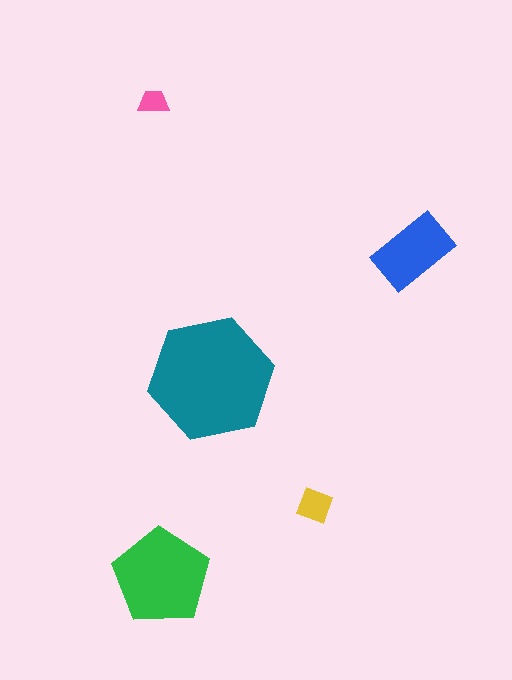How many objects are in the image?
There are 5 objects in the image.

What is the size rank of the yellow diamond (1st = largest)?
4th.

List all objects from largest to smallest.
The teal hexagon, the green pentagon, the blue rectangle, the yellow diamond, the pink trapezoid.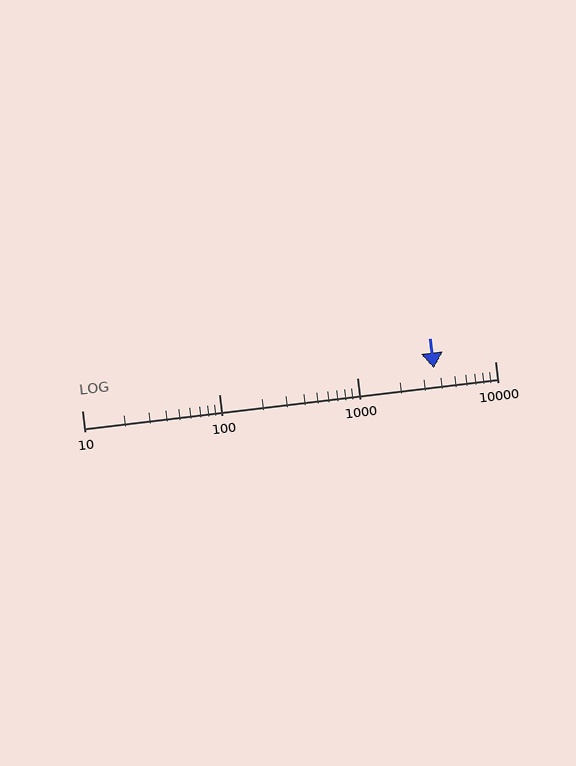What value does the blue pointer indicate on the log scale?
The pointer indicates approximately 3600.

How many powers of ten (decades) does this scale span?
The scale spans 3 decades, from 10 to 10000.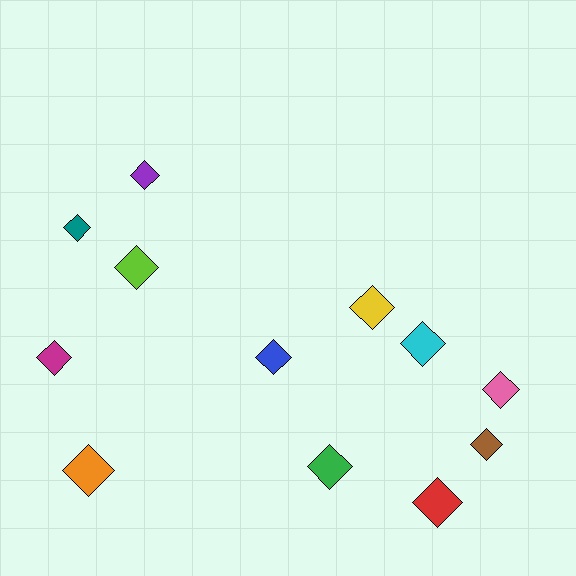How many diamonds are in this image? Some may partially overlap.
There are 12 diamonds.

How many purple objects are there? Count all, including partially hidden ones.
There is 1 purple object.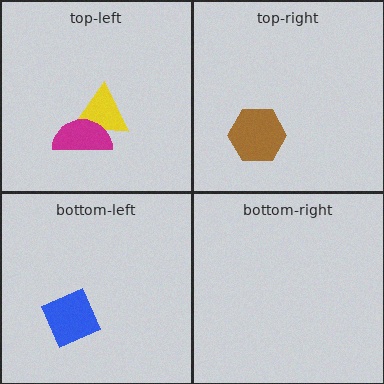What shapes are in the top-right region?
The brown hexagon.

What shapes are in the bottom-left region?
The blue square.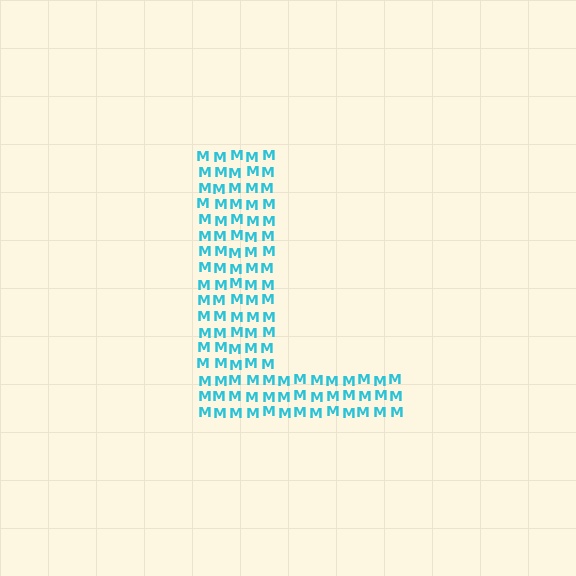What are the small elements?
The small elements are letter M's.